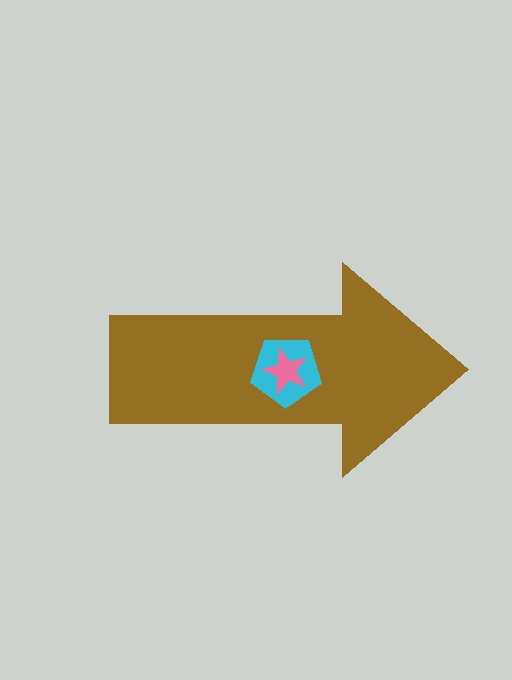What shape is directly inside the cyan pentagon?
The pink star.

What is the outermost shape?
The brown arrow.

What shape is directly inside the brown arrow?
The cyan pentagon.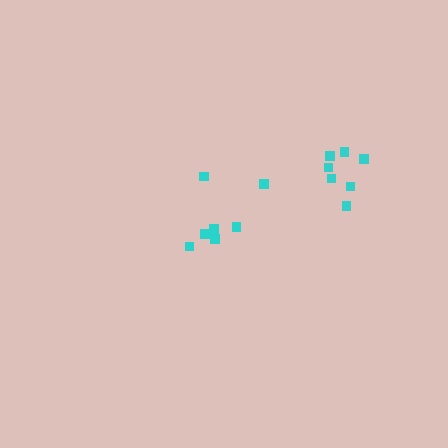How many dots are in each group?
Group 1: 7 dots, Group 2: 7 dots (14 total).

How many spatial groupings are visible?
There are 2 spatial groupings.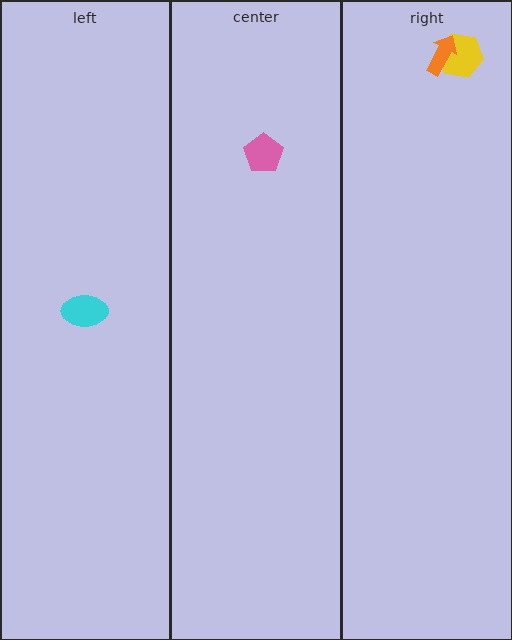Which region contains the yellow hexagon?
The right region.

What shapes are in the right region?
The yellow hexagon, the orange arrow.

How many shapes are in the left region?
1.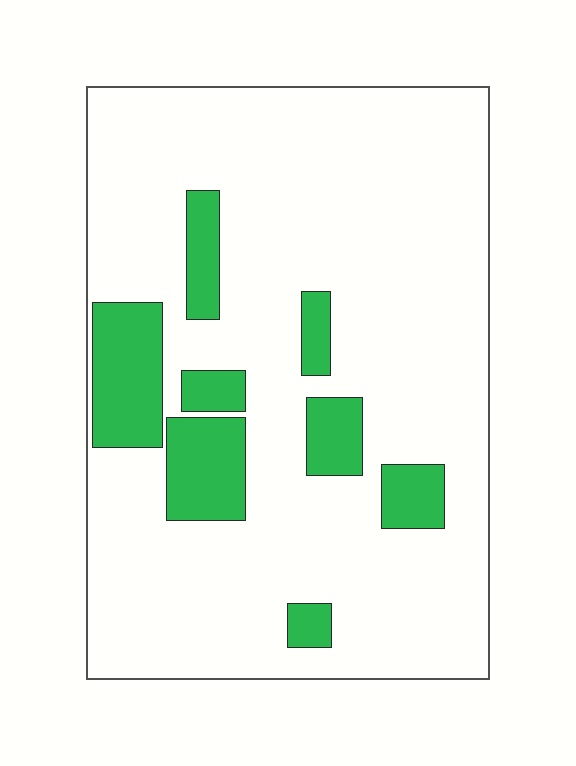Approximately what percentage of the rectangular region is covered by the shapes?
Approximately 15%.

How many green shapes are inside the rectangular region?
8.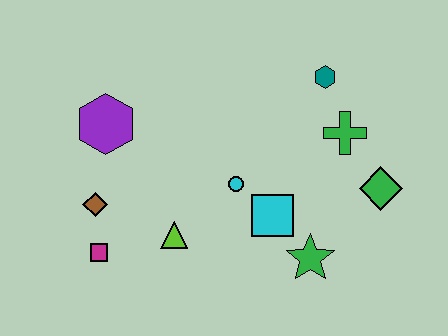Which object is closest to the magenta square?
The brown diamond is closest to the magenta square.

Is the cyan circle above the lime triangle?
Yes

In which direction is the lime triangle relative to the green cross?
The lime triangle is to the left of the green cross.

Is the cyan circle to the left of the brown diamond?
No